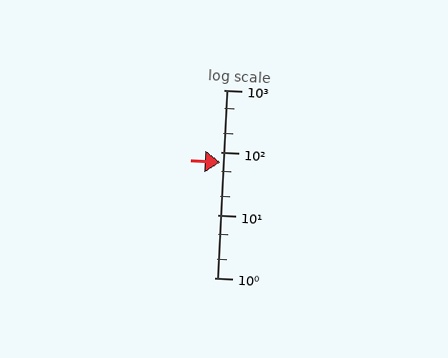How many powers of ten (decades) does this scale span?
The scale spans 3 decades, from 1 to 1000.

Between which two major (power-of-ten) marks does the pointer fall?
The pointer is between 10 and 100.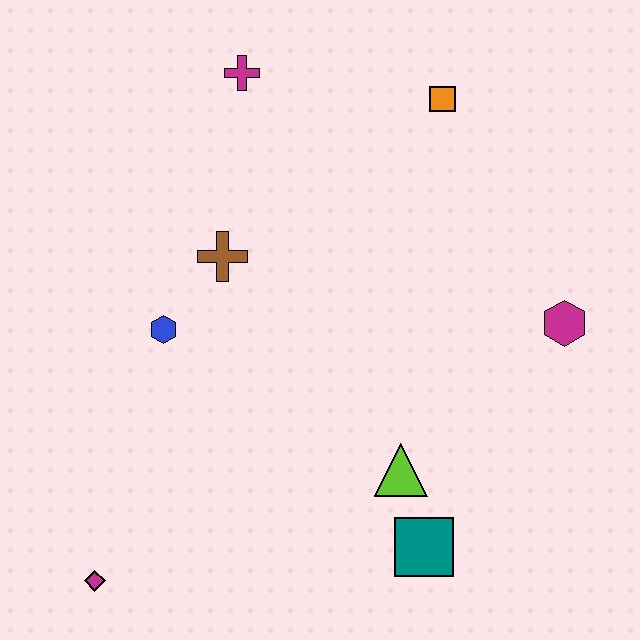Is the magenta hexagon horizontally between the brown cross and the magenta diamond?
No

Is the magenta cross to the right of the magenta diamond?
Yes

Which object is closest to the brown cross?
The blue hexagon is closest to the brown cross.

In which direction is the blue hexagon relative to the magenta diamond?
The blue hexagon is above the magenta diamond.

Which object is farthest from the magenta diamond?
The orange square is farthest from the magenta diamond.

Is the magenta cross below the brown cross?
No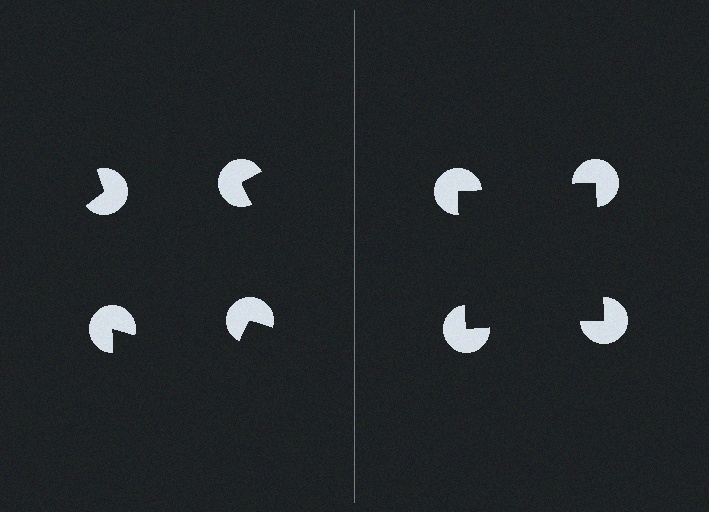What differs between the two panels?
The pac-man discs are positioned identically on both sides; only the wedge orientations differ. On the right they align to a square; on the left they are misaligned.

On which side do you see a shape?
An illusory square appears on the right side. On the left side the wedge cuts are rotated, so no coherent shape forms.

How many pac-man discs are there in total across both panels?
8 — 4 on each side.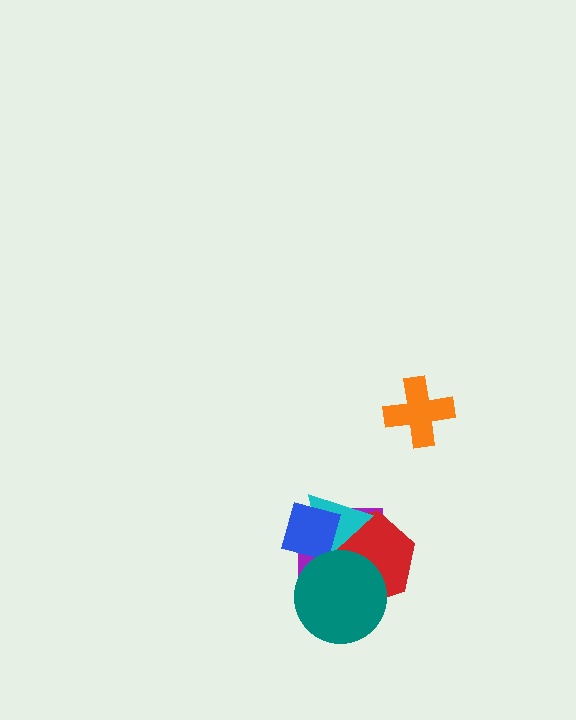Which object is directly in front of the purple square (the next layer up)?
The red hexagon is directly in front of the purple square.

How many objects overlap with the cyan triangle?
4 objects overlap with the cyan triangle.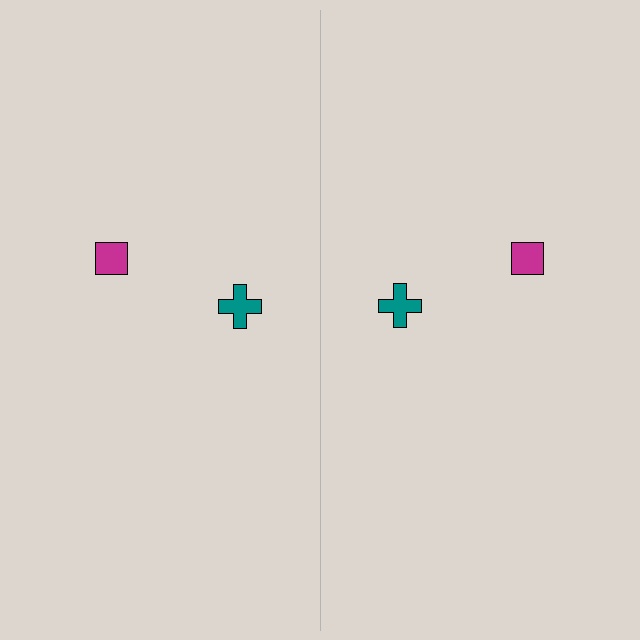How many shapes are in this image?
There are 4 shapes in this image.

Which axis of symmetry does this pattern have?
The pattern has a vertical axis of symmetry running through the center of the image.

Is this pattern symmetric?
Yes, this pattern has bilateral (reflection) symmetry.